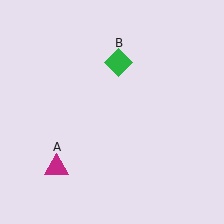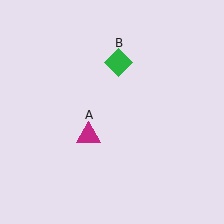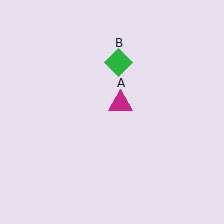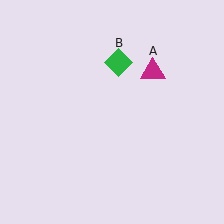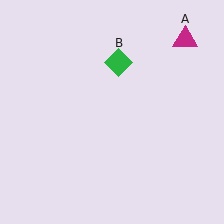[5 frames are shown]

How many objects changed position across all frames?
1 object changed position: magenta triangle (object A).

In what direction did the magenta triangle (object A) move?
The magenta triangle (object A) moved up and to the right.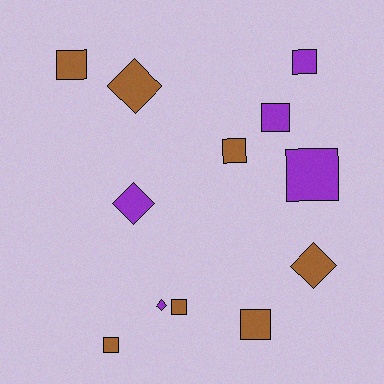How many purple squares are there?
There are 3 purple squares.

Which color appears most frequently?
Brown, with 7 objects.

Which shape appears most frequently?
Square, with 8 objects.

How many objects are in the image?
There are 12 objects.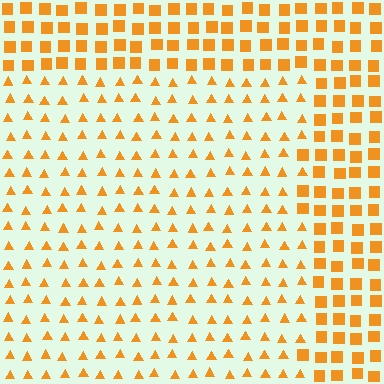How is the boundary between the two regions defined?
The boundary is defined by a change in element shape: triangles inside vs. squares outside. All elements share the same color and spacing.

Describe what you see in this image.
The image is filled with small orange elements arranged in a uniform grid. A rectangle-shaped region contains triangles, while the surrounding area contains squares. The boundary is defined purely by the change in element shape.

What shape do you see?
I see a rectangle.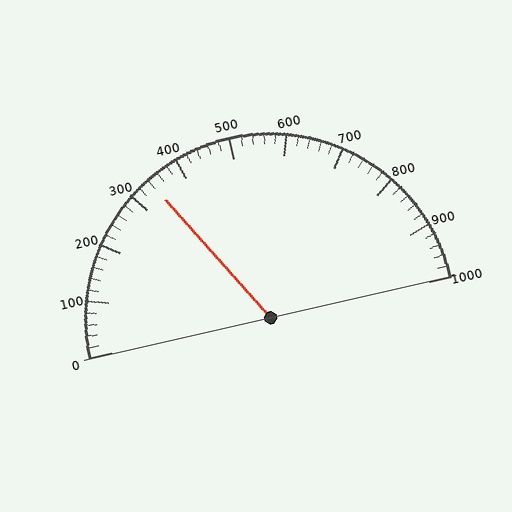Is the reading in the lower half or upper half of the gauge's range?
The reading is in the lower half of the range (0 to 1000).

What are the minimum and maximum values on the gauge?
The gauge ranges from 0 to 1000.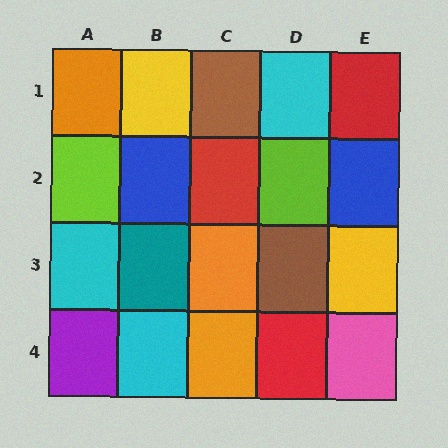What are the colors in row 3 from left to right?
Cyan, teal, orange, brown, yellow.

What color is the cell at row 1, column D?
Cyan.